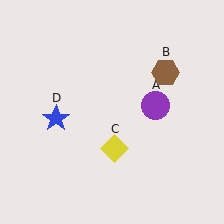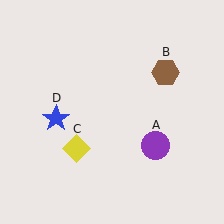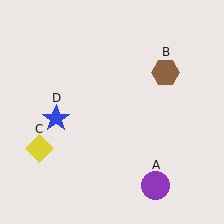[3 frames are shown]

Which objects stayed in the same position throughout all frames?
Brown hexagon (object B) and blue star (object D) remained stationary.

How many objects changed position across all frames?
2 objects changed position: purple circle (object A), yellow diamond (object C).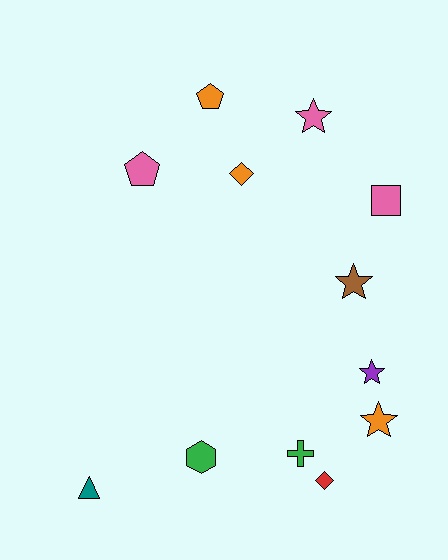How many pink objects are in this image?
There are 3 pink objects.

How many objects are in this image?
There are 12 objects.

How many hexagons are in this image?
There is 1 hexagon.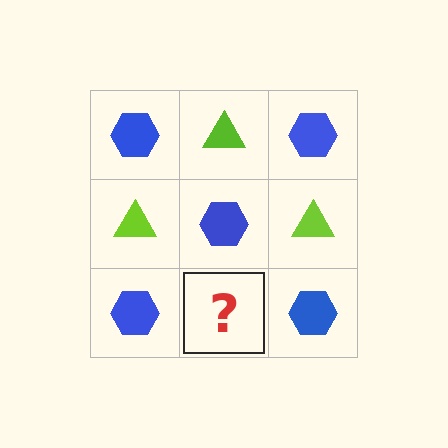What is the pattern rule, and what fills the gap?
The rule is that it alternates blue hexagon and lime triangle in a checkerboard pattern. The gap should be filled with a lime triangle.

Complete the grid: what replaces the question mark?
The question mark should be replaced with a lime triangle.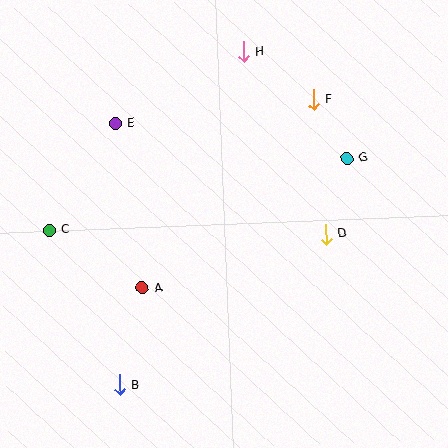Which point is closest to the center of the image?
Point D at (326, 234) is closest to the center.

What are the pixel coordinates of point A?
Point A is at (142, 288).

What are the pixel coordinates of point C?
Point C is at (49, 230).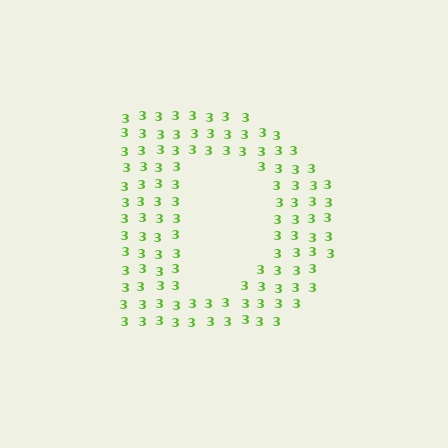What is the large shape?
The large shape is the letter D.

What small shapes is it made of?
It is made of small digit 3's.